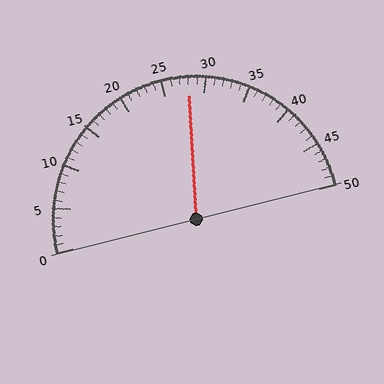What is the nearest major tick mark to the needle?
The nearest major tick mark is 30.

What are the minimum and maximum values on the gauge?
The gauge ranges from 0 to 50.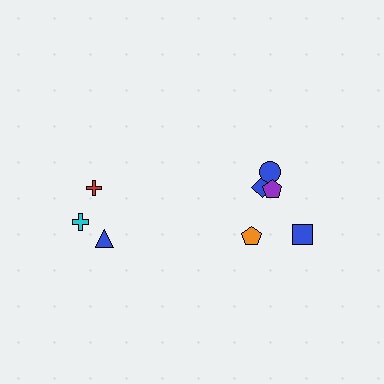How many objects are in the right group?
There are 5 objects.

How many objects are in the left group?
There are 3 objects.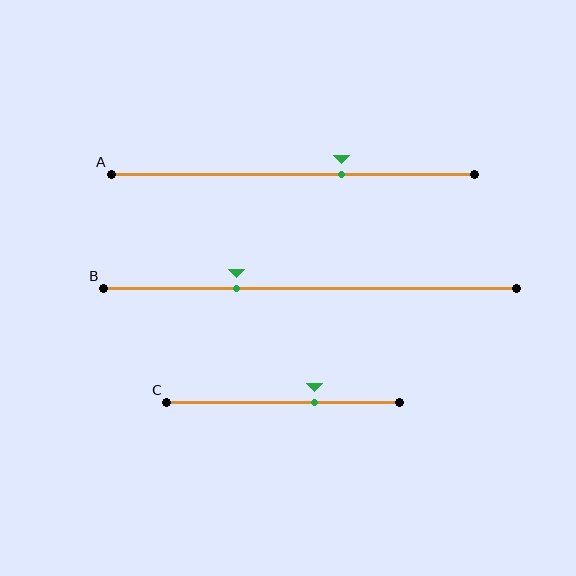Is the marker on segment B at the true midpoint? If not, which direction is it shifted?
No, the marker on segment B is shifted to the left by about 18% of the segment length.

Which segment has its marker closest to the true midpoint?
Segment A has its marker closest to the true midpoint.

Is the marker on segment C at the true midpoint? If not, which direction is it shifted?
No, the marker on segment C is shifted to the right by about 13% of the segment length.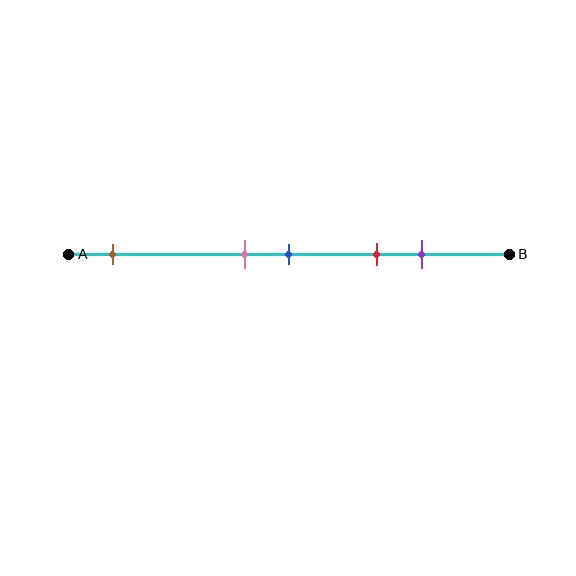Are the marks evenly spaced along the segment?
No, the marks are not evenly spaced.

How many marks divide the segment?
There are 5 marks dividing the segment.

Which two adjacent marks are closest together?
The pink and blue marks are the closest adjacent pair.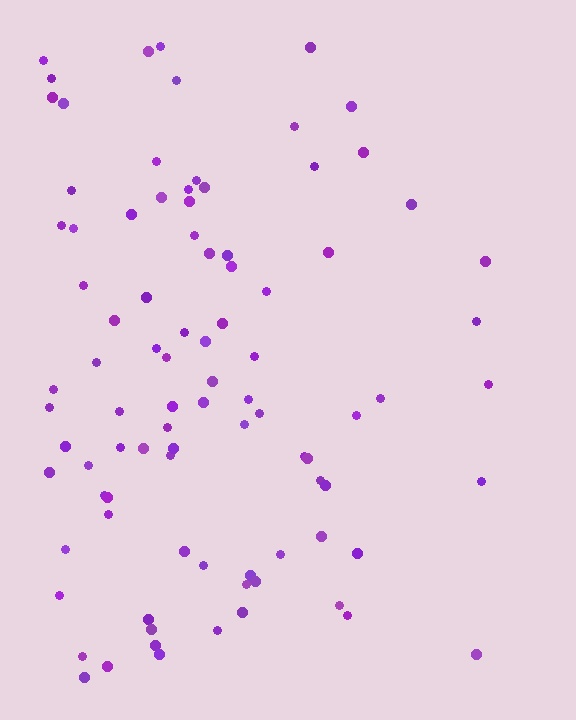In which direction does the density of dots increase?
From right to left, with the left side densest.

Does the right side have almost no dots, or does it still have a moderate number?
Still a moderate number, just noticeably fewer than the left.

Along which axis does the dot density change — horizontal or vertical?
Horizontal.